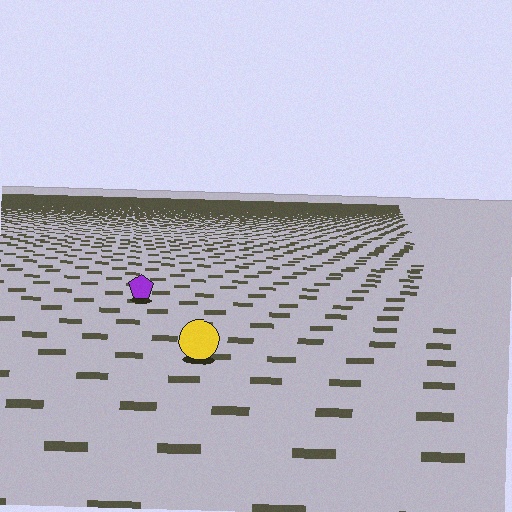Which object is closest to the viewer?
The yellow circle is closest. The texture marks near it are larger and more spread out.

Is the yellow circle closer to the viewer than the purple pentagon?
Yes. The yellow circle is closer — you can tell from the texture gradient: the ground texture is coarser near it.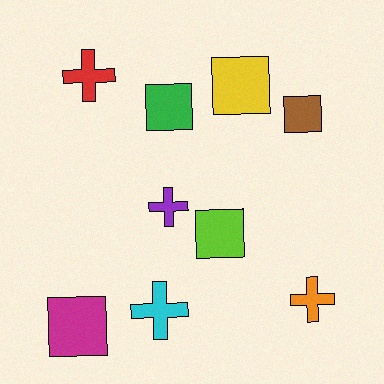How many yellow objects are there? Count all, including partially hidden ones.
There is 1 yellow object.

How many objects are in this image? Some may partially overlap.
There are 9 objects.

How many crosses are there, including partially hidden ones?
There are 4 crosses.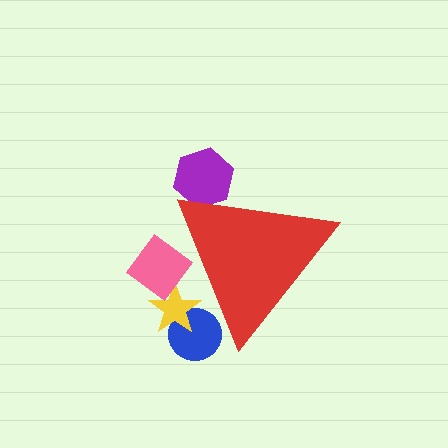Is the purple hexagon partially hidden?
Yes, the purple hexagon is partially hidden behind the red triangle.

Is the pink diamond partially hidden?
Yes, the pink diamond is partially hidden behind the red triangle.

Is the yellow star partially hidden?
Yes, the yellow star is partially hidden behind the red triangle.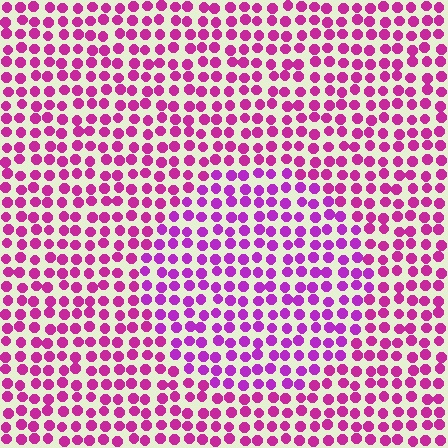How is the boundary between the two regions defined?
The boundary is defined purely by a slight shift in hue (about 23 degrees). Spacing, size, and orientation are identical on both sides.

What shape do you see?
I see a circle.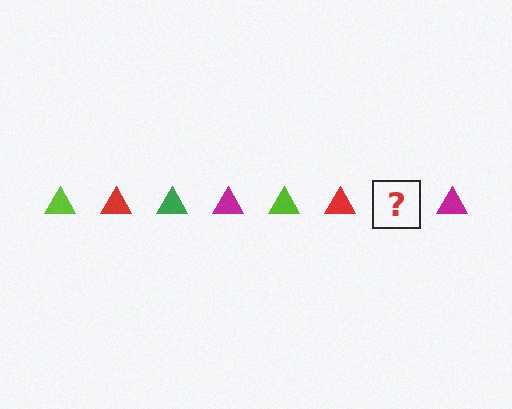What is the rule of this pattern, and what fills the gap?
The rule is that the pattern cycles through lime, red, green, magenta triangles. The gap should be filled with a green triangle.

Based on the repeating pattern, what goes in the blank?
The blank should be a green triangle.